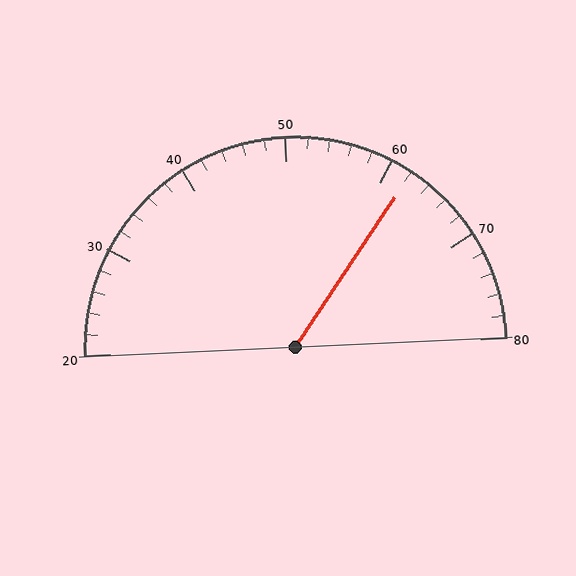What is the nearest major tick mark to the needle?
The nearest major tick mark is 60.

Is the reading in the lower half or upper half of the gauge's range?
The reading is in the upper half of the range (20 to 80).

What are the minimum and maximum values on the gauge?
The gauge ranges from 20 to 80.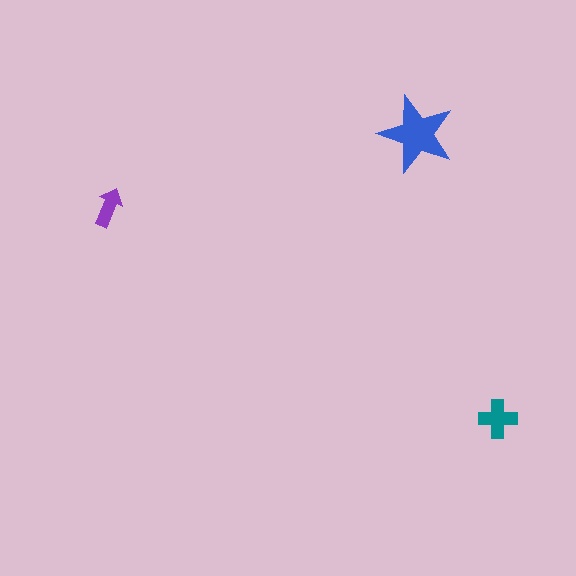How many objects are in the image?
There are 3 objects in the image.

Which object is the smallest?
The purple arrow.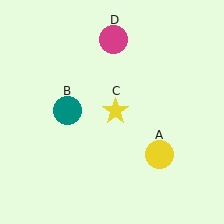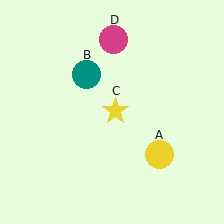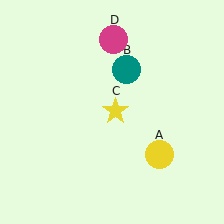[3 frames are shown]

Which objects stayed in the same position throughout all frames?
Yellow circle (object A) and yellow star (object C) and magenta circle (object D) remained stationary.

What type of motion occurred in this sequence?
The teal circle (object B) rotated clockwise around the center of the scene.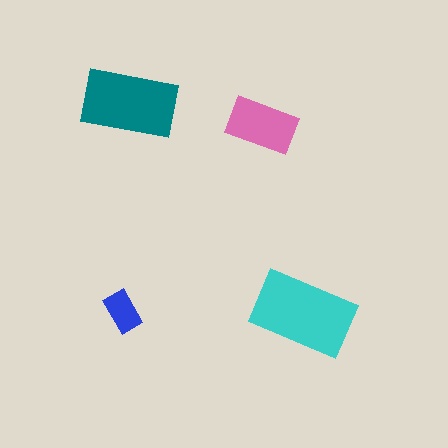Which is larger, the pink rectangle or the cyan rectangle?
The cyan one.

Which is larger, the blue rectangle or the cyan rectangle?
The cyan one.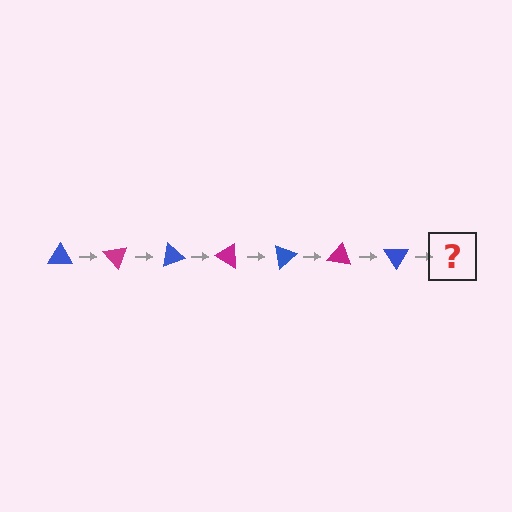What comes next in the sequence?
The next element should be a magenta triangle, rotated 350 degrees from the start.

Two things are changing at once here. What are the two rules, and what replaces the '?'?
The two rules are that it rotates 50 degrees each step and the color cycles through blue and magenta. The '?' should be a magenta triangle, rotated 350 degrees from the start.